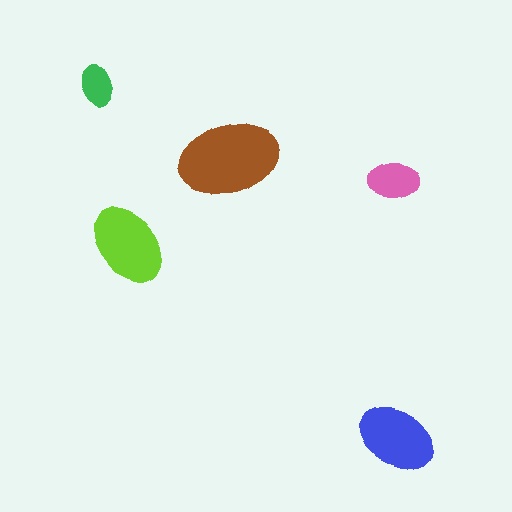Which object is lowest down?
The blue ellipse is bottommost.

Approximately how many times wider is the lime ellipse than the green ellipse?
About 2 times wider.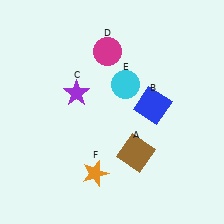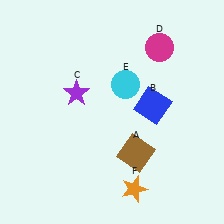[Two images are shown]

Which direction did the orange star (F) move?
The orange star (F) moved right.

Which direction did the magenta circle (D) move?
The magenta circle (D) moved right.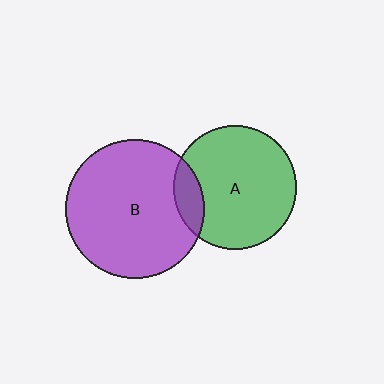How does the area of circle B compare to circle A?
Approximately 1.3 times.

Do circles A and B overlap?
Yes.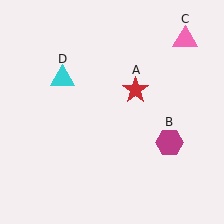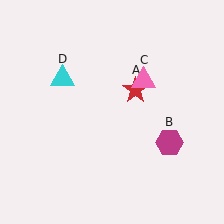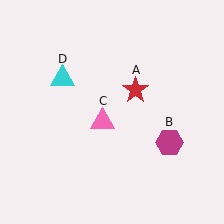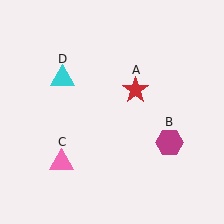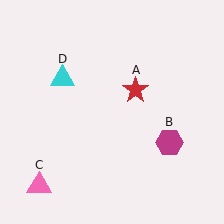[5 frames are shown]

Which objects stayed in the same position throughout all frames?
Red star (object A) and magenta hexagon (object B) and cyan triangle (object D) remained stationary.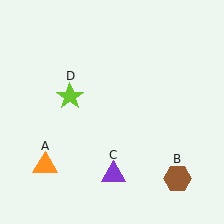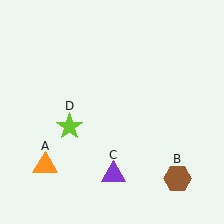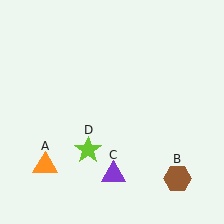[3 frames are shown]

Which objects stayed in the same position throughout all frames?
Orange triangle (object A) and brown hexagon (object B) and purple triangle (object C) remained stationary.